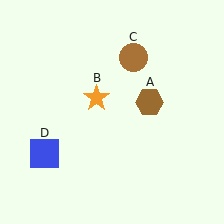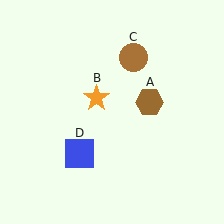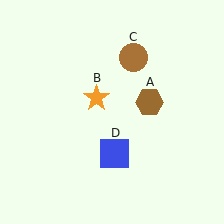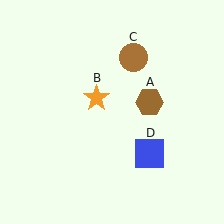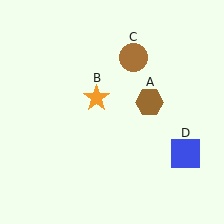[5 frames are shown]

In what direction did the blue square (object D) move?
The blue square (object D) moved right.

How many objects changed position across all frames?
1 object changed position: blue square (object D).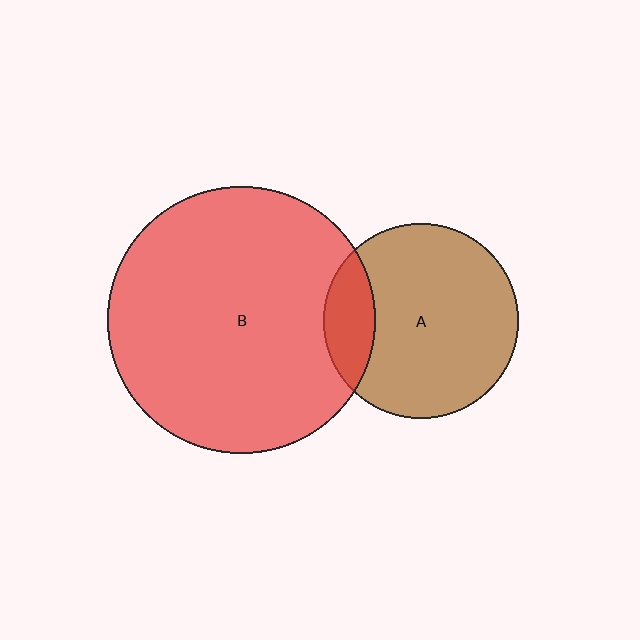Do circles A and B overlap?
Yes.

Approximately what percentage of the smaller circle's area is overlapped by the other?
Approximately 15%.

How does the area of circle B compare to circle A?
Approximately 1.9 times.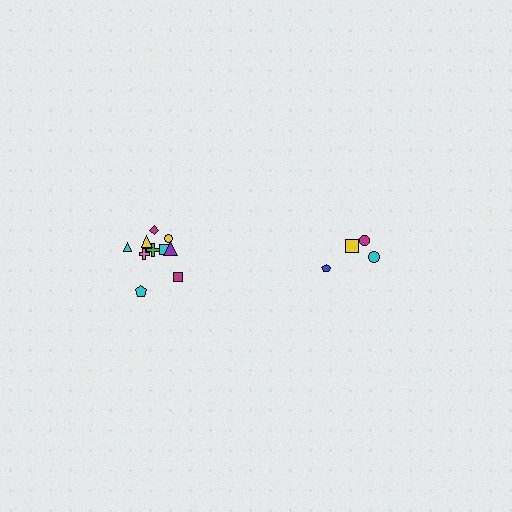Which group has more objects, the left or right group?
The left group.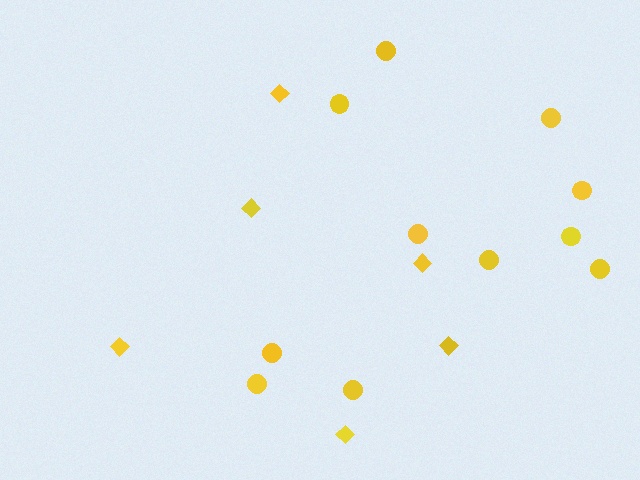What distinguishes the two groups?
There are 2 groups: one group of circles (11) and one group of diamonds (6).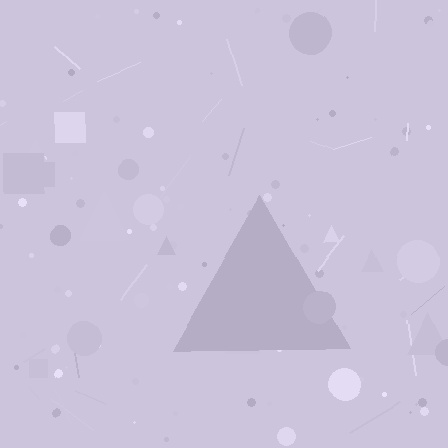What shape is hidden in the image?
A triangle is hidden in the image.